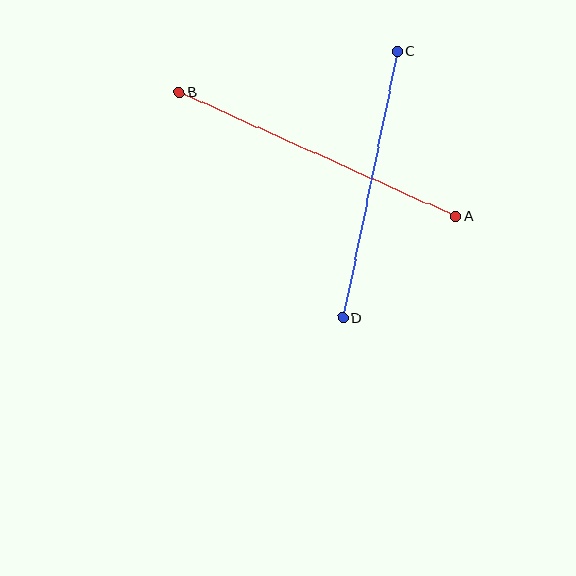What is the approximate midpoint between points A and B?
The midpoint is at approximately (317, 154) pixels.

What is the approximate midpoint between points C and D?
The midpoint is at approximately (370, 185) pixels.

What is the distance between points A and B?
The distance is approximately 303 pixels.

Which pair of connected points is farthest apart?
Points A and B are farthest apart.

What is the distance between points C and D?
The distance is approximately 272 pixels.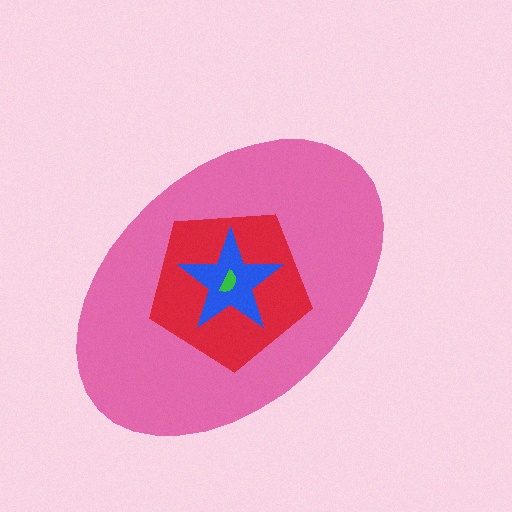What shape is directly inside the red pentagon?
The blue star.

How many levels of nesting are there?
4.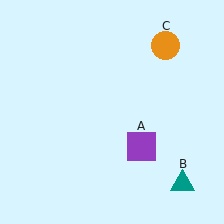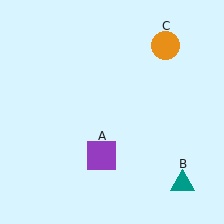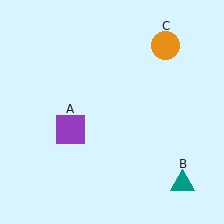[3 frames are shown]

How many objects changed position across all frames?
1 object changed position: purple square (object A).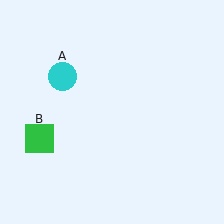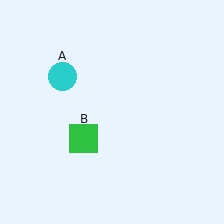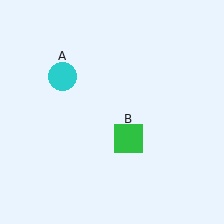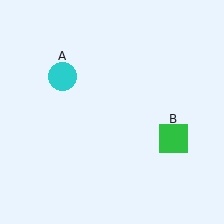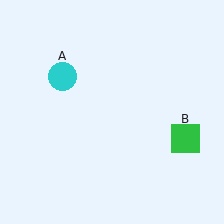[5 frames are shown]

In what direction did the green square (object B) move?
The green square (object B) moved right.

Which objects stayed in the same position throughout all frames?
Cyan circle (object A) remained stationary.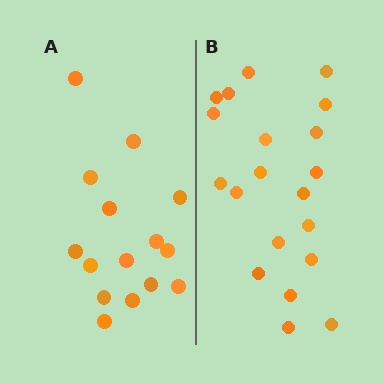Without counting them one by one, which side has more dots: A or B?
Region B (the right region) has more dots.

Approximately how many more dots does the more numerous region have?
Region B has about 5 more dots than region A.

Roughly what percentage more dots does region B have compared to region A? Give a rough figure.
About 35% more.